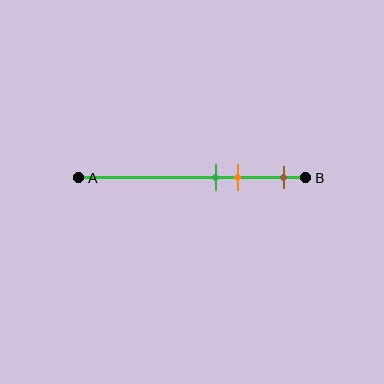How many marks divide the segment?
There are 3 marks dividing the segment.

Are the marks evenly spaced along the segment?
No, the marks are not evenly spaced.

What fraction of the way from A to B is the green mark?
The green mark is approximately 60% (0.6) of the way from A to B.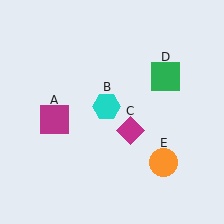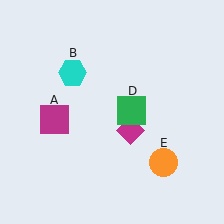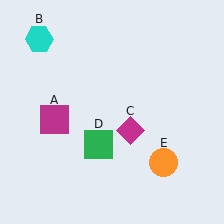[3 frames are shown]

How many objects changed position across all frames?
2 objects changed position: cyan hexagon (object B), green square (object D).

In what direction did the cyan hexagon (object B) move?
The cyan hexagon (object B) moved up and to the left.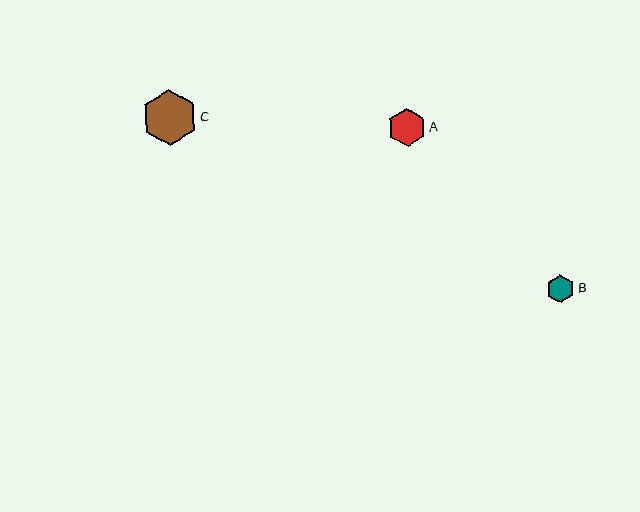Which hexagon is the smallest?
Hexagon B is the smallest with a size of approximately 28 pixels.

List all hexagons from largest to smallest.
From largest to smallest: C, A, B.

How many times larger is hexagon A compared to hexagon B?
Hexagon A is approximately 1.4 times the size of hexagon B.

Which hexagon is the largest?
Hexagon C is the largest with a size of approximately 56 pixels.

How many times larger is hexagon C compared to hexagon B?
Hexagon C is approximately 2.0 times the size of hexagon B.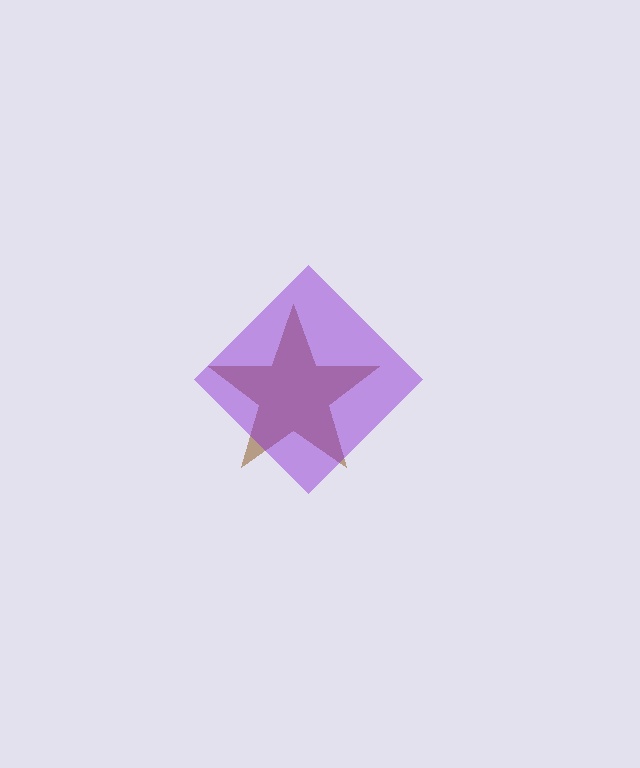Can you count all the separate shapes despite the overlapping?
Yes, there are 2 separate shapes.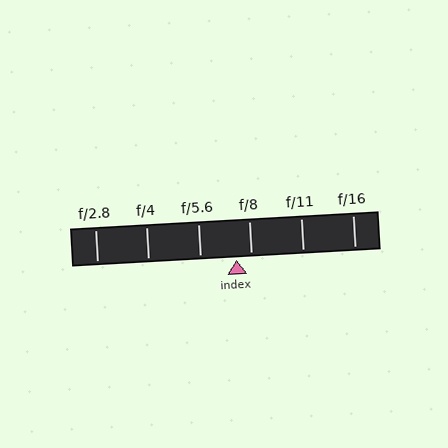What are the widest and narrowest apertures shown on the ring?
The widest aperture shown is f/2.8 and the narrowest is f/16.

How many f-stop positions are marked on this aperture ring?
There are 6 f-stop positions marked.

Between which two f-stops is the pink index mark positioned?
The index mark is between f/5.6 and f/8.